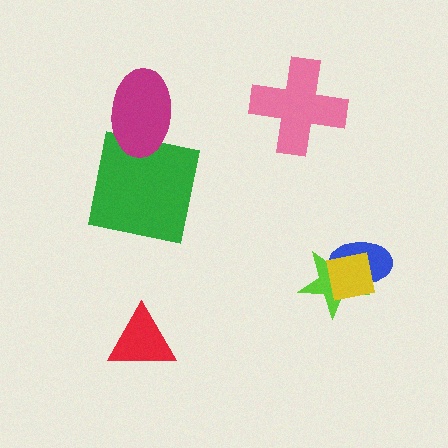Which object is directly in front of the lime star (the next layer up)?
The blue ellipse is directly in front of the lime star.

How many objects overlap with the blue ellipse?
2 objects overlap with the blue ellipse.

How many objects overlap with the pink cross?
0 objects overlap with the pink cross.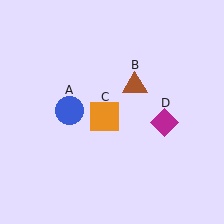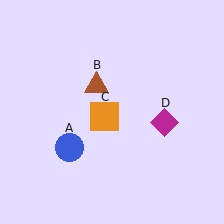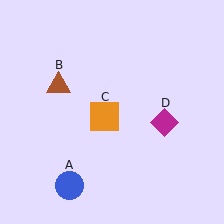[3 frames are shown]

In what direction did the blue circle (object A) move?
The blue circle (object A) moved down.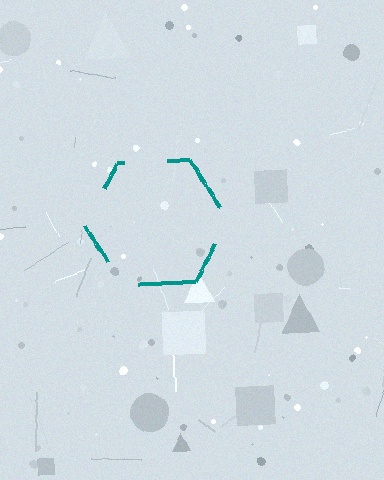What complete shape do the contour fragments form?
The contour fragments form a hexagon.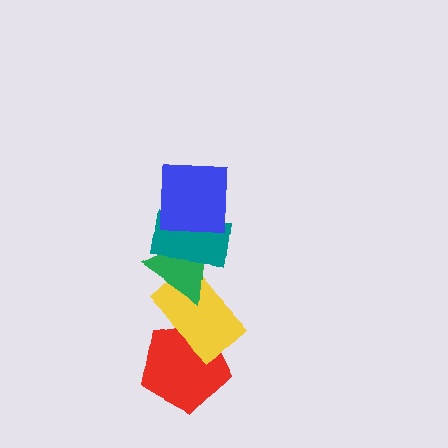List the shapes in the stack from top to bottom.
From top to bottom: the blue square, the teal rectangle, the green triangle, the yellow rectangle, the red pentagon.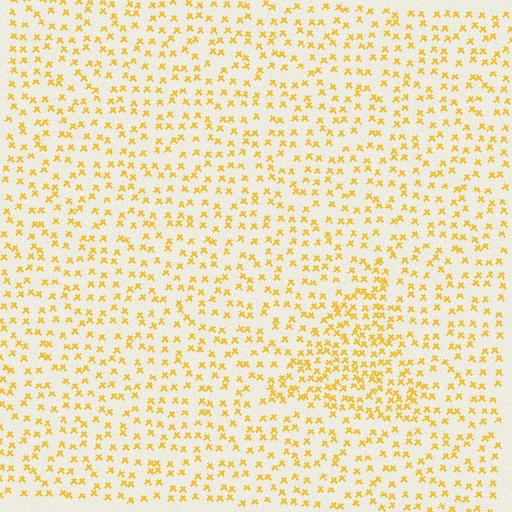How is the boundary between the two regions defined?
The boundary is defined by a change in element density (approximately 1.9x ratio). All elements are the same color, size, and shape.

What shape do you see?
I see a triangle.